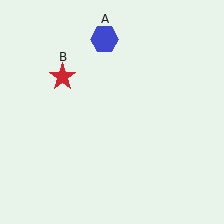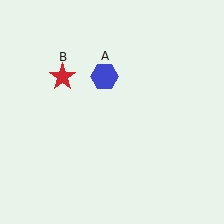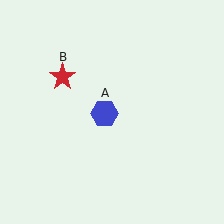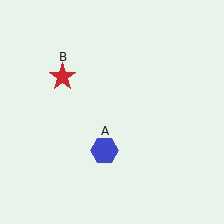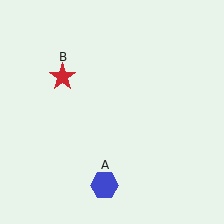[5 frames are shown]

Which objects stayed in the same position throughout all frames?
Red star (object B) remained stationary.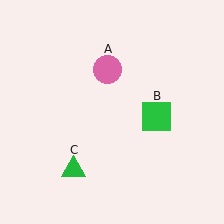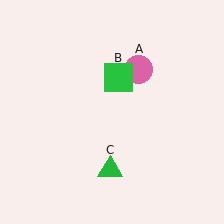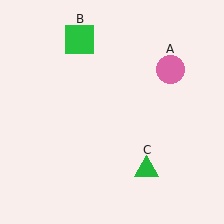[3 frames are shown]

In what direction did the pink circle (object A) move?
The pink circle (object A) moved right.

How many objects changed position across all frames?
3 objects changed position: pink circle (object A), green square (object B), green triangle (object C).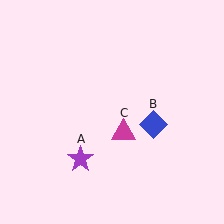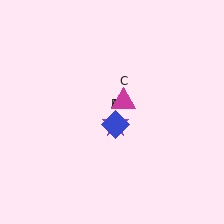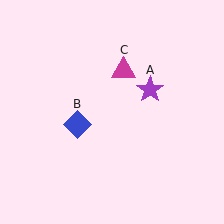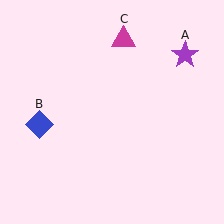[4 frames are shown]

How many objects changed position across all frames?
3 objects changed position: purple star (object A), blue diamond (object B), magenta triangle (object C).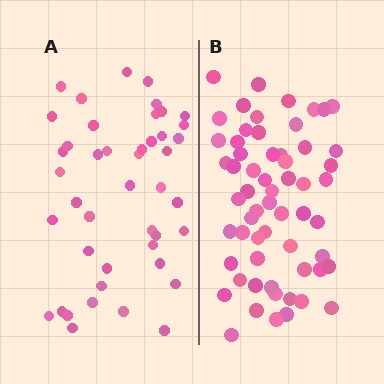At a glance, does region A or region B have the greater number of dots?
Region B (the right region) has more dots.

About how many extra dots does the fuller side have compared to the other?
Region B has approximately 15 more dots than region A.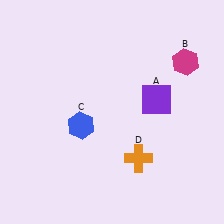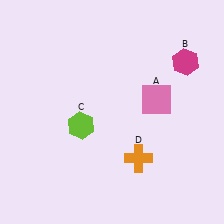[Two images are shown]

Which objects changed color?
A changed from purple to pink. C changed from blue to lime.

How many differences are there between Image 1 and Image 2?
There are 2 differences between the two images.